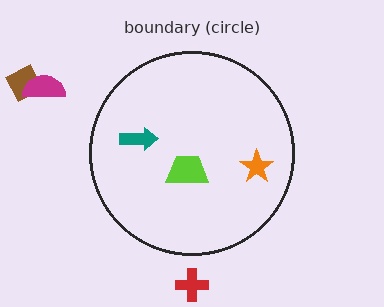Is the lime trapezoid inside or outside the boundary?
Inside.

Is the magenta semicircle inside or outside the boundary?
Outside.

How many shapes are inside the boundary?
3 inside, 3 outside.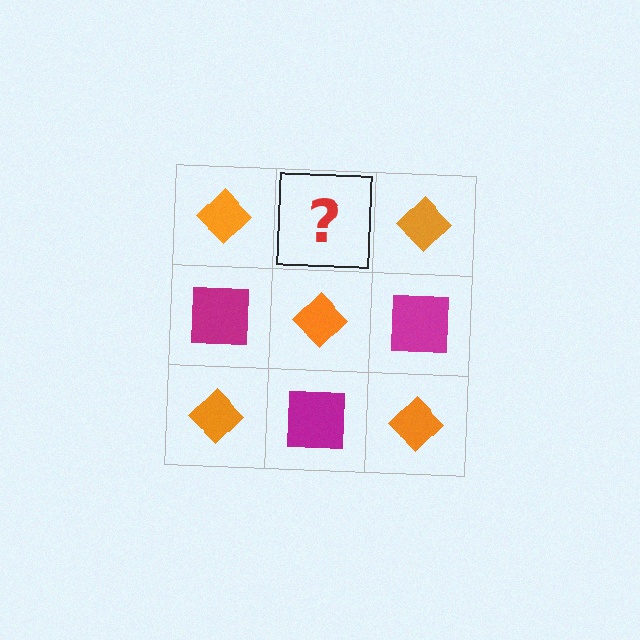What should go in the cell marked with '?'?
The missing cell should contain a magenta square.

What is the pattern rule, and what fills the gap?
The rule is that it alternates orange diamond and magenta square in a checkerboard pattern. The gap should be filled with a magenta square.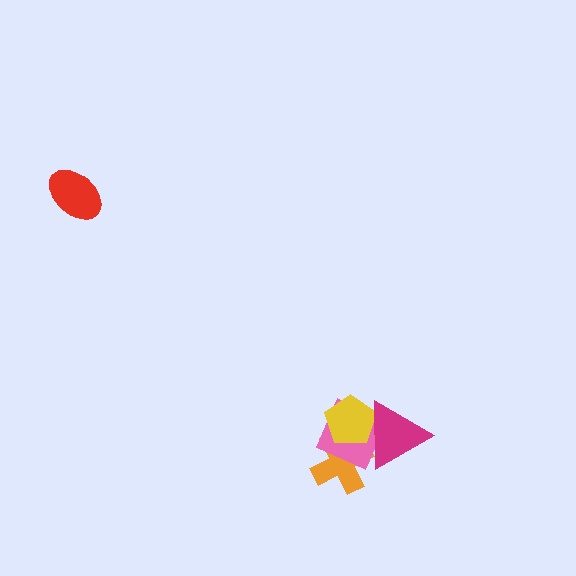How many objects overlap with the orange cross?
3 objects overlap with the orange cross.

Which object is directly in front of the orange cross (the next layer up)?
The pink square is directly in front of the orange cross.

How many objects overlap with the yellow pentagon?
3 objects overlap with the yellow pentagon.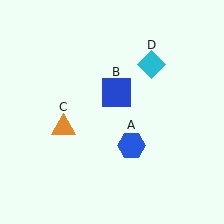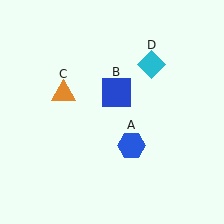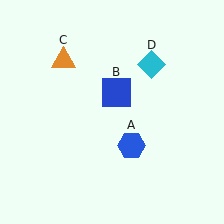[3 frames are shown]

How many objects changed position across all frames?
1 object changed position: orange triangle (object C).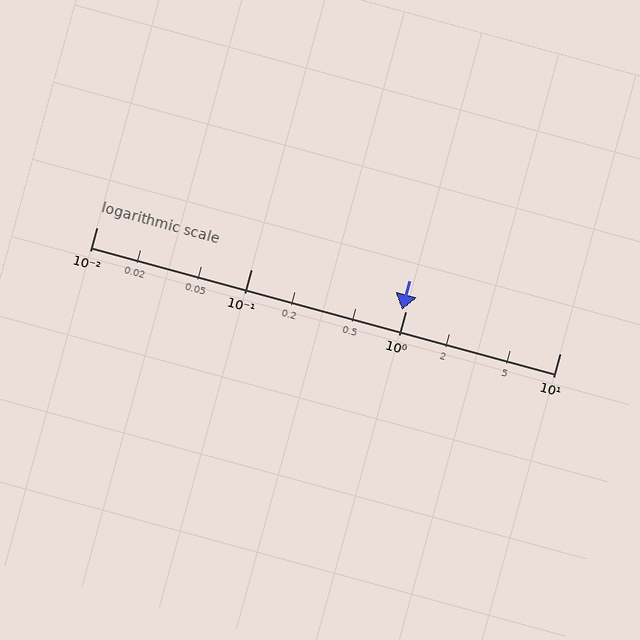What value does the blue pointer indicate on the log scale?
The pointer indicates approximately 0.95.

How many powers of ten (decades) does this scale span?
The scale spans 3 decades, from 0.01 to 10.